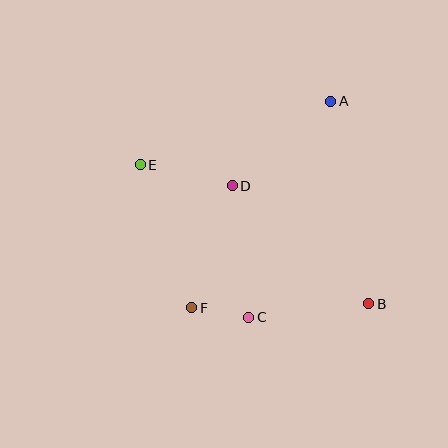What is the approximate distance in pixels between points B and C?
The distance between B and C is approximately 121 pixels.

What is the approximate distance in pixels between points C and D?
The distance between C and D is approximately 133 pixels.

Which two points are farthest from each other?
Points B and E are farthest from each other.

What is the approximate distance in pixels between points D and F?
The distance between D and F is approximately 129 pixels.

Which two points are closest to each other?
Points C and F are closest to each other.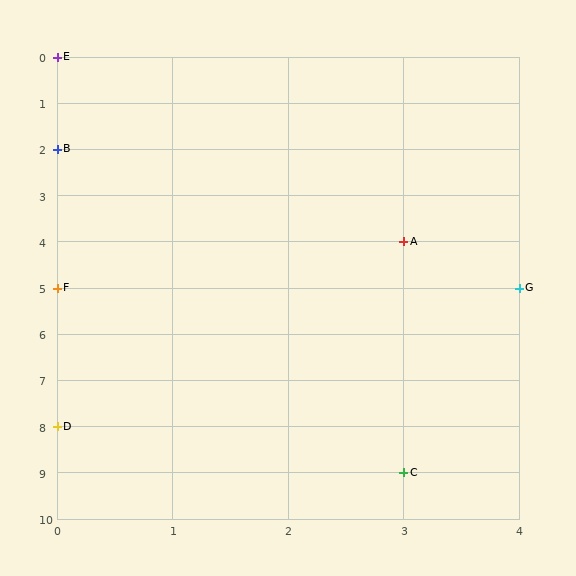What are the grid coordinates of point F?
Point F is at grid coordinates (0, 5).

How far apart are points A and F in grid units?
Points A and F are 3 columns and 1 row apart (about 3.2 grid units diagonally).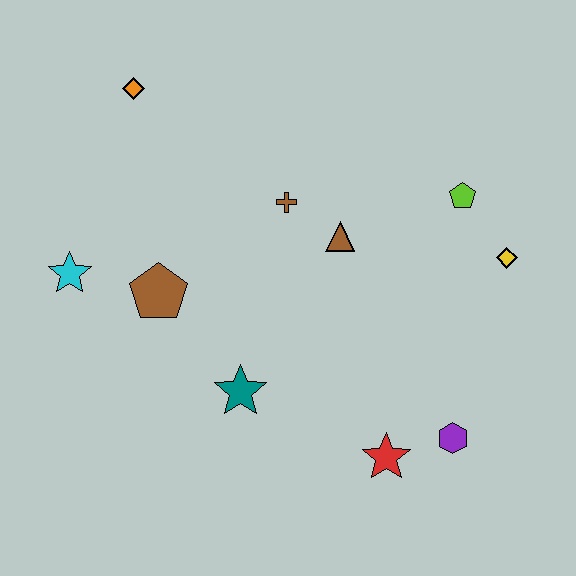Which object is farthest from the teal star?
The orange diamond is farthest from the teal star.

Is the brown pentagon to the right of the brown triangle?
No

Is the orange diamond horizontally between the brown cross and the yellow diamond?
No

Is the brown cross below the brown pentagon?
No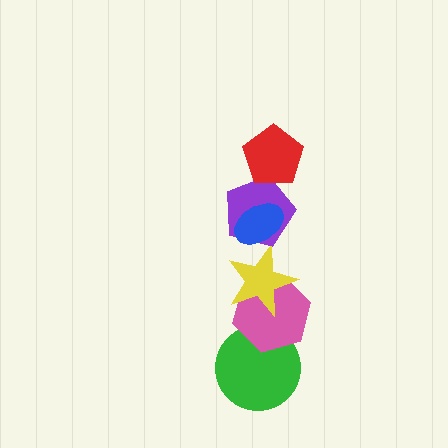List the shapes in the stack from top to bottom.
From top to bottom: the red pentagon, the blue ellipse, the purple pentagon, the yellow star, the pink hexagon, the green circle.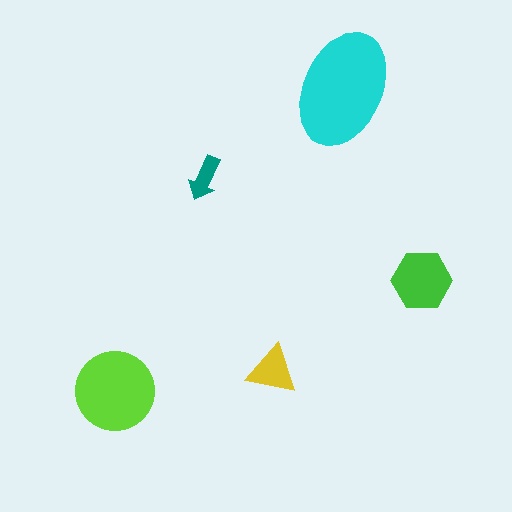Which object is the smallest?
The teal arrow.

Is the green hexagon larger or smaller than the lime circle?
Smaller.